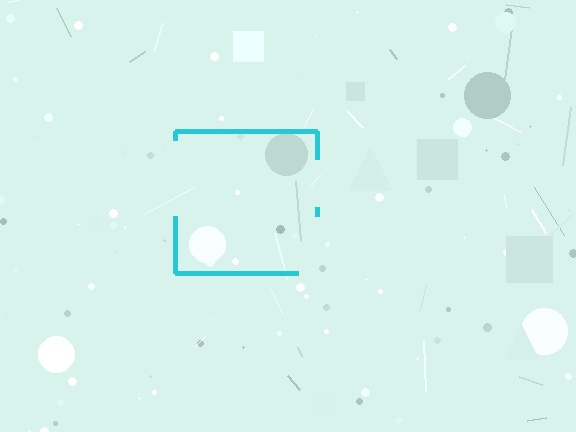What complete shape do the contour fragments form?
The contour fragments form a square.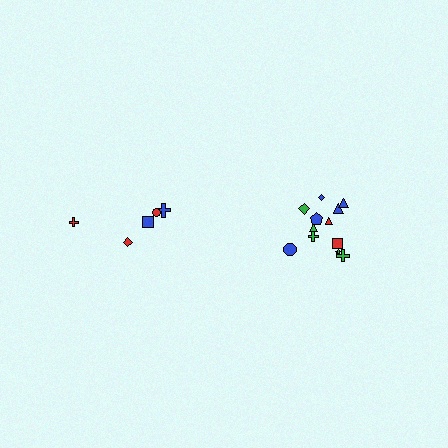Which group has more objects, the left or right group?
The right group.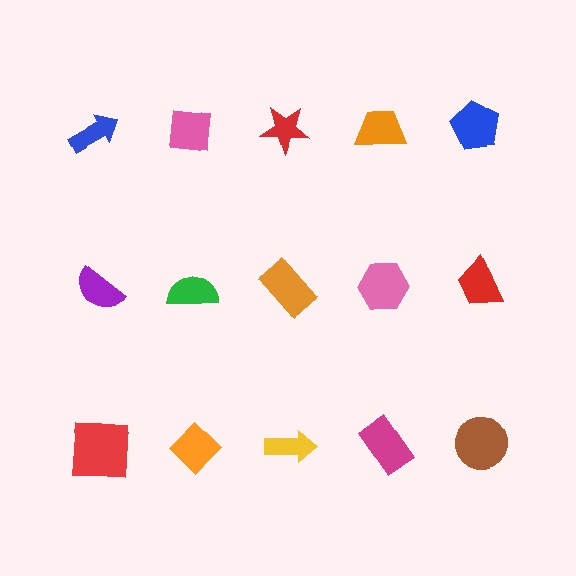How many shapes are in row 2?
5 shapes.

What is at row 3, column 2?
An orange diamond.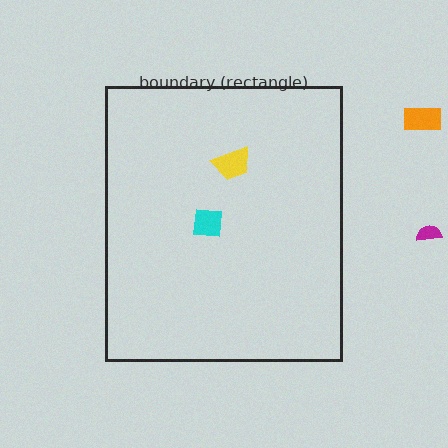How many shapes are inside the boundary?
2 inside, 2 outside.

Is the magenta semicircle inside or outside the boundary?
Outside.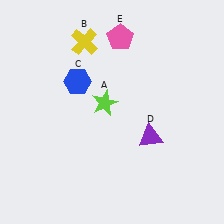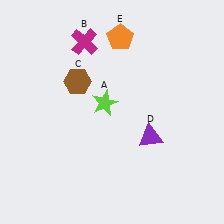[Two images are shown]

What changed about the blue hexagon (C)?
In Image 1, C is blue. In Image 2, it changed to brown.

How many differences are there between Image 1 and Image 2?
There are 3 differences between the two images.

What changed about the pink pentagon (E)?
In Image 1, E is pink. In Image 2, it changed to orange.